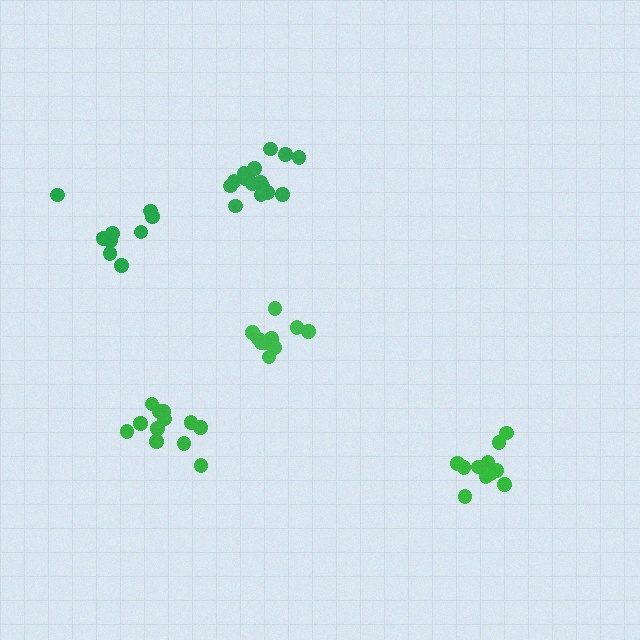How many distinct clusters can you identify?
There are 5 distinct clusters.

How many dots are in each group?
Group 1: 12 dots, Group 2: 10 dots, Group 3: 15 dots, Group 4: 12 dots, Group 5: 9 dots (58 total).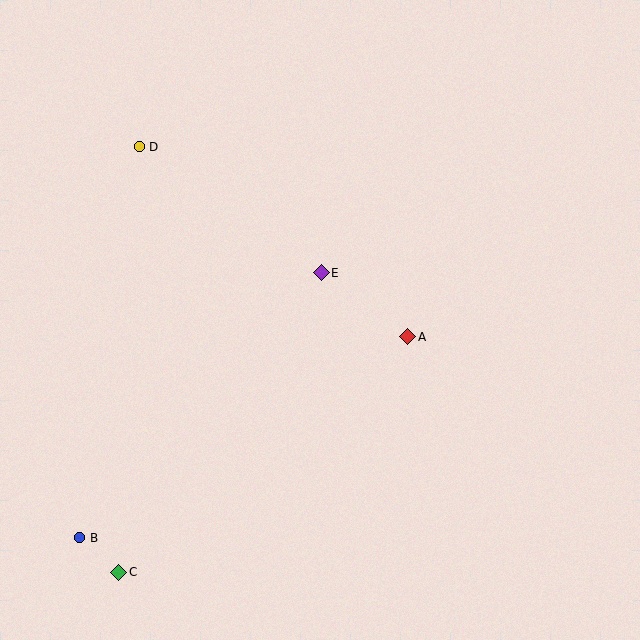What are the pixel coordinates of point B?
Point B is at (80, 538).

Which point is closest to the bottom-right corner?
Point A is closest to the bottom-right corner.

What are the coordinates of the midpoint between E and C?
The midpoint between E and C is at (220, 422).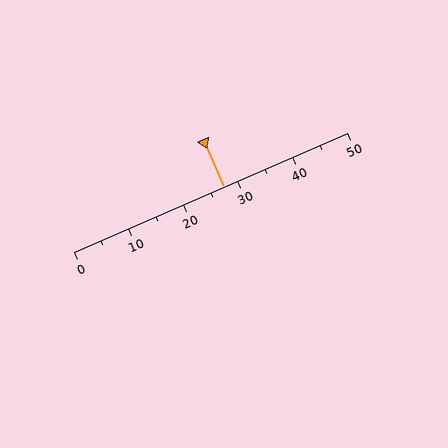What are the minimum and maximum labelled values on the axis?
The axis runs from 0 to 50.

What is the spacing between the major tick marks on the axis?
The major ticks are spaced 10 apart.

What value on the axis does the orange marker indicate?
The marker indicates approximately 27.5.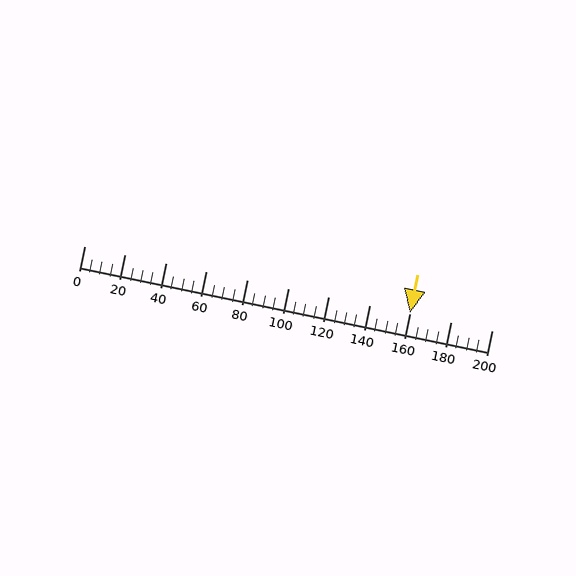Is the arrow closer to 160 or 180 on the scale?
The arrow is closer to 160.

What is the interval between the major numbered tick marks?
The major tick marks are spaced 20 units apart.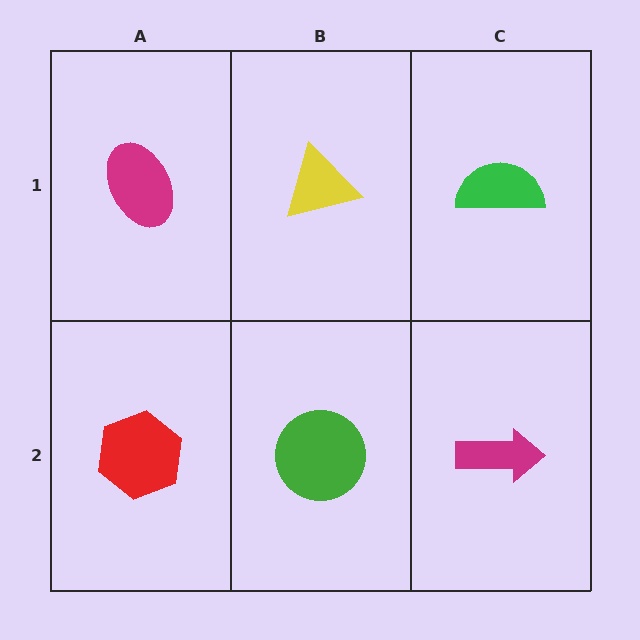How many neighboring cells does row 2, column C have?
2.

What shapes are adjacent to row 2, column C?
A green semicircle (row 1, column C), a green circle (row 2, column B).